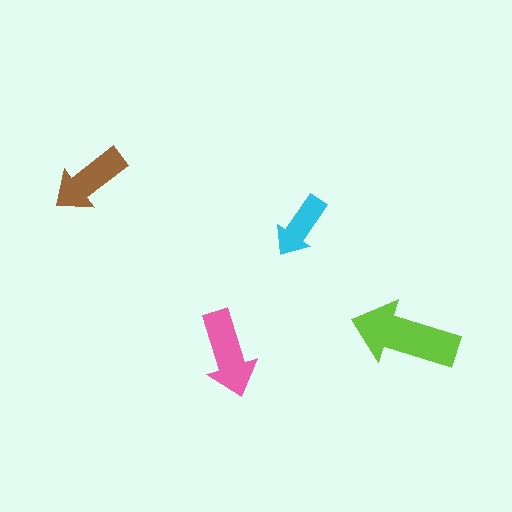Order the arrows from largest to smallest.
the lime one, the pink one, the brown one, the cyan one.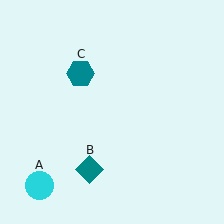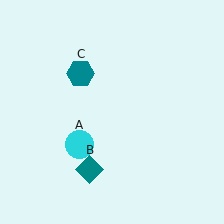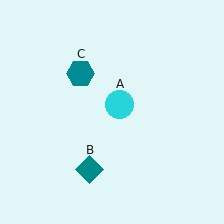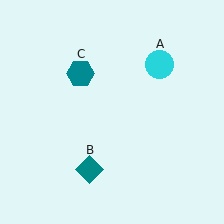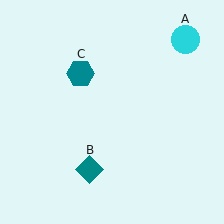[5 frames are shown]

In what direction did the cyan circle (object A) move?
The cyan circle (object A) moved up and to the right.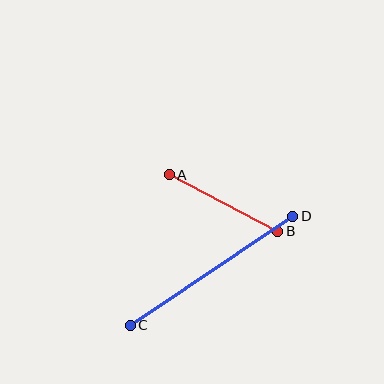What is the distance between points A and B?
The distance is approximately 123 pixels.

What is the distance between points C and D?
The distance is approximately 195 pixels.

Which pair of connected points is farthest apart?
Points C and D are farthest apart.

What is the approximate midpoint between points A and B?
The midpoint is at approximately (223, 203) pixels.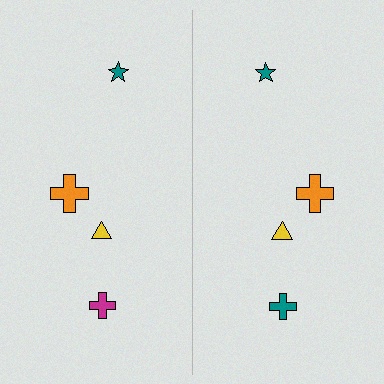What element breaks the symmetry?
The teal cross on the right side breaks the symmetry — its mirror counterpart is magenta.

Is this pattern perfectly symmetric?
No, the pattern is not perfectly symmetric. The teal cross on the right side breaks the symmetry — its mirror counterpart is magenta.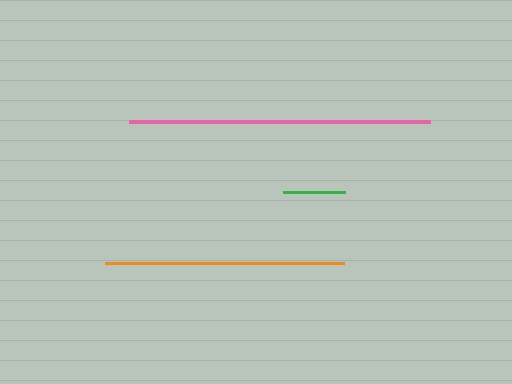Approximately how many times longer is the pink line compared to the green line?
The pink line is approximately 4.9 times the length of the green line.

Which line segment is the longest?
The pink line is the longest at approximately 301 pixels.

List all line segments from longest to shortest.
From longest to shortest: pink, orange, green.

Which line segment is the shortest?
The green line is the shortest at approximately 62 pixels.